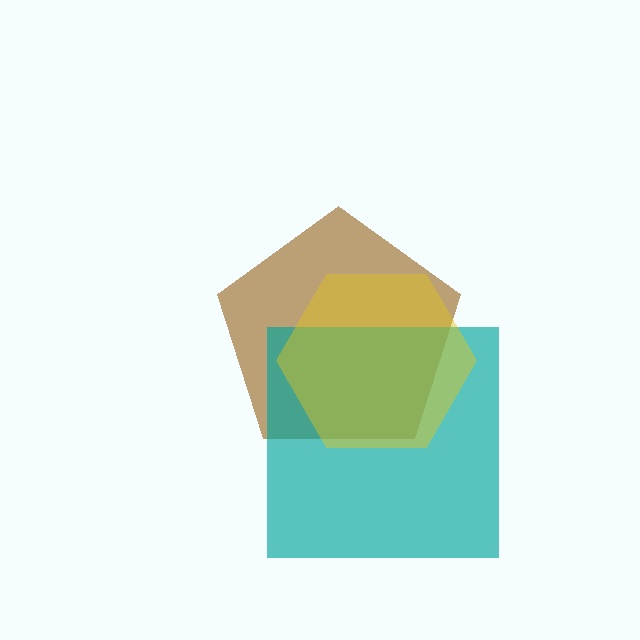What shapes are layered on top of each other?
The layered shapes are: a brown pentagon, a teal square, a yellow hexagon.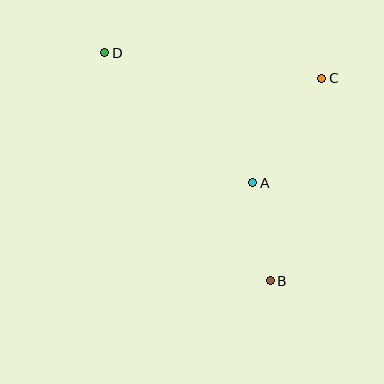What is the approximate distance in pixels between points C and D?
The distance between C and D is approximately 219 pixels.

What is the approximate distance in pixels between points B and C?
The distance between B and C is approximately 209 pixels.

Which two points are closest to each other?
Points A and B are closest to each other.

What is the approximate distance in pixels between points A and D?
The distance between A and D is approximately 197 pixels.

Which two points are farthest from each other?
Points B and D are farthest from each other.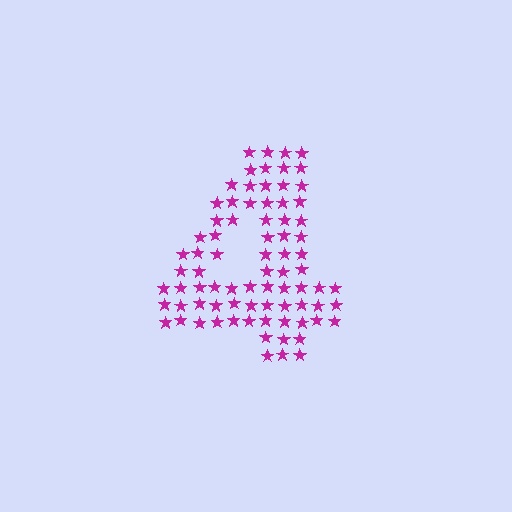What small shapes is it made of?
It is made of small stars.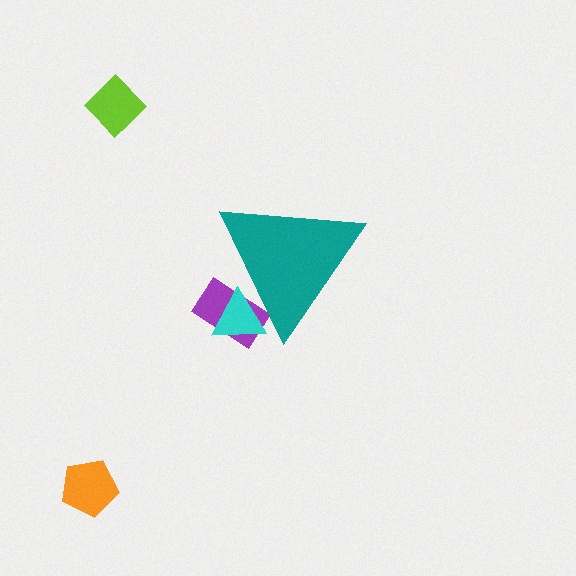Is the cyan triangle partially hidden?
Yes, the cyan triangle is partially hidden behind the teal triangle.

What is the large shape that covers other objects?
A teal triangle.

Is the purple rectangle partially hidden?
Yes, the purple rectangle is partially hidden behind the teal triangle.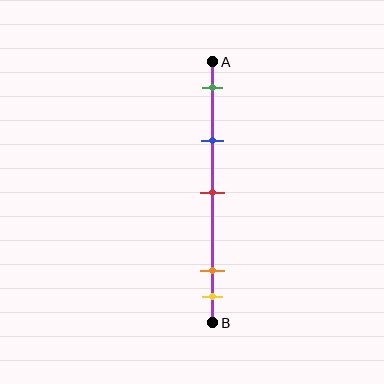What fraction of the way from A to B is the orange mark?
The orange mark is approximately 80% (0.8) of the way from A to B.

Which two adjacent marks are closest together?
The orange and yellow marks are the closest adjacent pair.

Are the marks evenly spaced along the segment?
No, the marks are not evenly spaced.